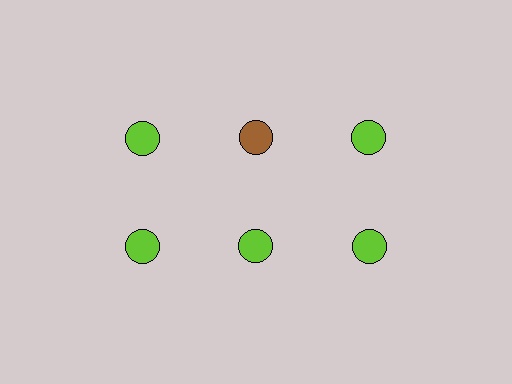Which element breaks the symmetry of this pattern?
The brown circle in the top row, second from left column breaks the symmetry. All other shapes are lime circles.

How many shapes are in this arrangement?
There are 6 shapes arranged in a grid pattern.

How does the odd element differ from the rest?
It has a different color: brown instead of lime.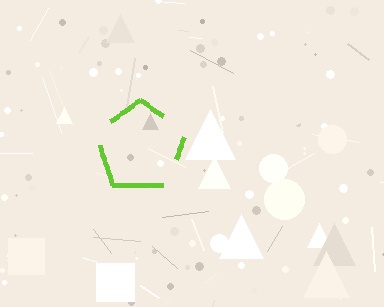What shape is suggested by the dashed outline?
The dashed outline suggests a pentagon.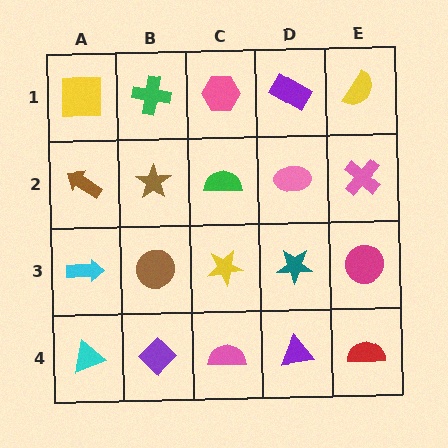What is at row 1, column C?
A pink hexagon.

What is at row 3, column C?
A yellow star.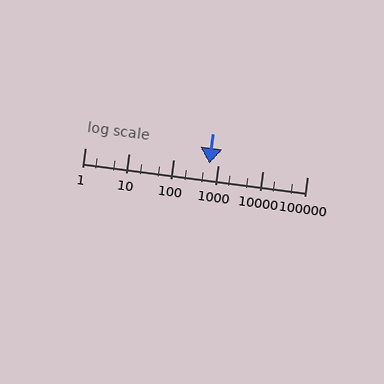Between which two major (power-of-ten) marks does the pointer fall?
The pointer is between 100 and 1000.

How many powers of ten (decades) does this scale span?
The scale spans 5 decades, from 1 to 100000.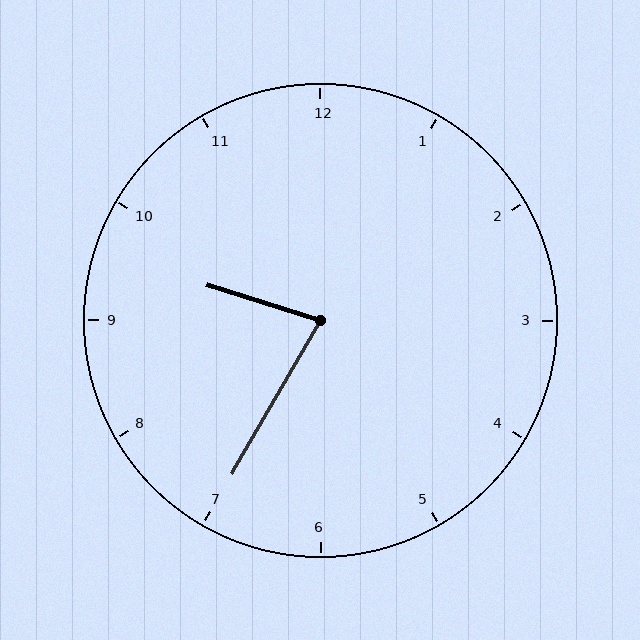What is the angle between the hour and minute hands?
Approximately 78 degrees.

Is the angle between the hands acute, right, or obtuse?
It is acute.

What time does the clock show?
9:35.